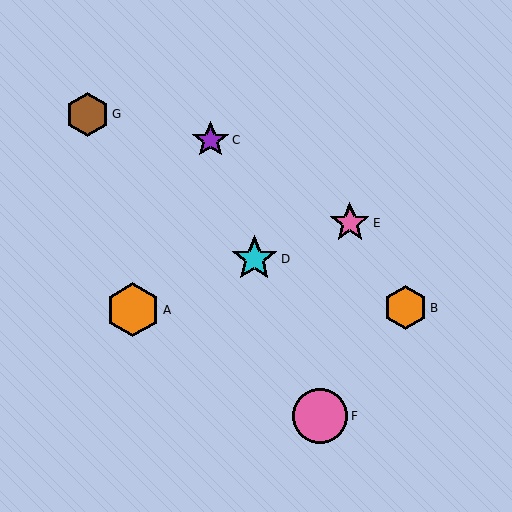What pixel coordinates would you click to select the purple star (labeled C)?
Click at (210, 140) to select the purple star C.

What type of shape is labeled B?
Shape B is an orange hexagon.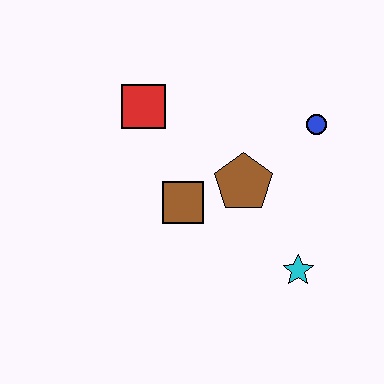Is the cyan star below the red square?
Yes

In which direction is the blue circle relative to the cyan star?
The blue circle is above the cyan star.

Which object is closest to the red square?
The brown square is closest to the red square.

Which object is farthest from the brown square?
The blue circle is farthest from the brown square.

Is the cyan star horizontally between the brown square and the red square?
No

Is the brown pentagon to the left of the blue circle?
Yes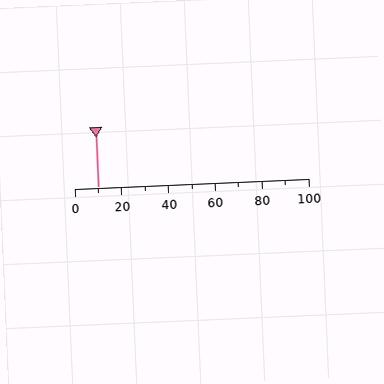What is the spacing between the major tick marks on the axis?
The major ticks are spaced 20 apart.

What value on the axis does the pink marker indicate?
The marker indicates approximately 10.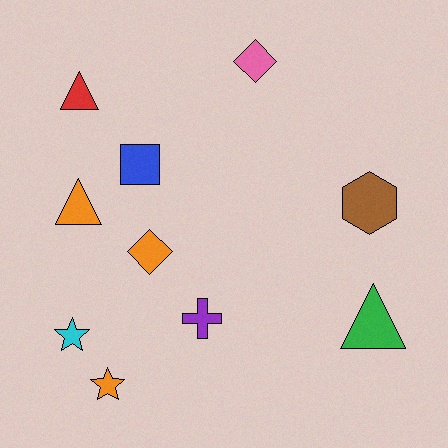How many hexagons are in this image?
There is 1 hexagon.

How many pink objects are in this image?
There is 1 pink object.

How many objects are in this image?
There are 10 objects.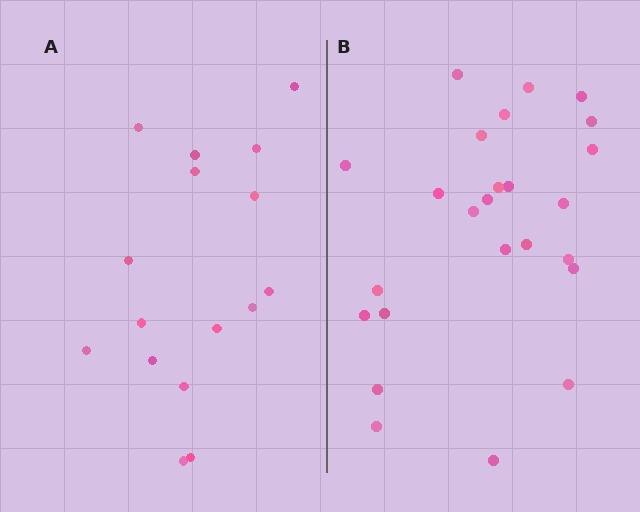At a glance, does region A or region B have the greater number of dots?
Region B (the right region) has more dots.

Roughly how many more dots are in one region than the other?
Region B has roughly 8 or so more dots than region A.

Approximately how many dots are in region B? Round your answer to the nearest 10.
About 20 dots. (The exact count is 25, which rounds to 20.)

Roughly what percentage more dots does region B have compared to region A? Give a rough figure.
About 55% more.